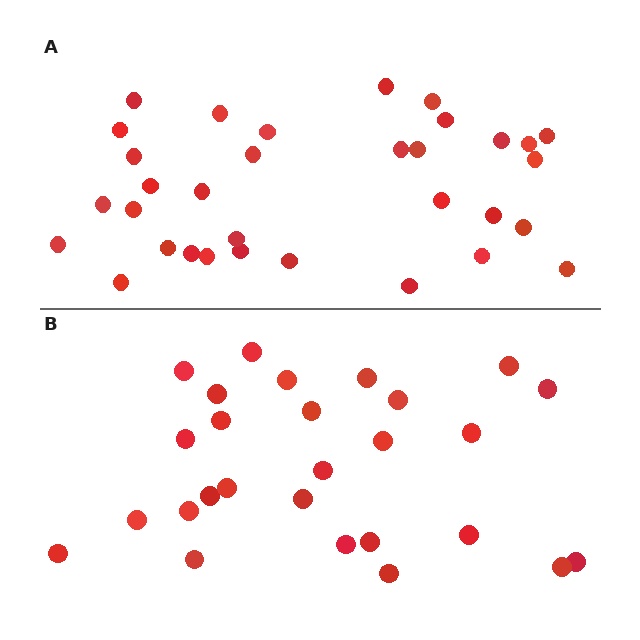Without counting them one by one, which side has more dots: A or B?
Region A (the top region) has more dots.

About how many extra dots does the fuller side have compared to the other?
Region A has about 6 more dots than region B.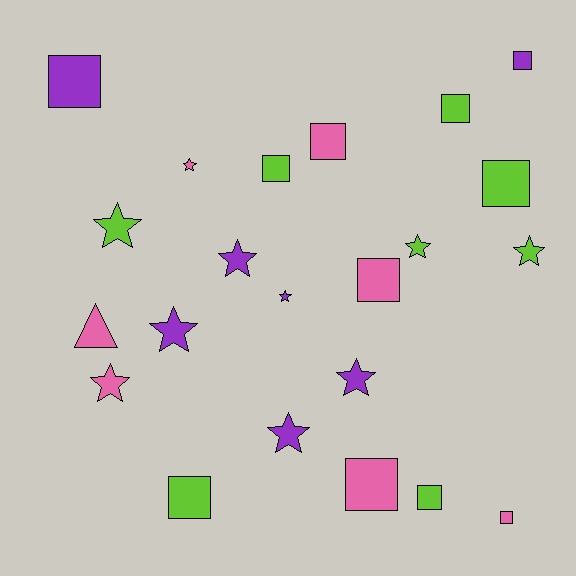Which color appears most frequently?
Lime, with 8 objects.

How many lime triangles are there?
There are no lime triangles.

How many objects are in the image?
There are 22 objects.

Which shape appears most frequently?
Square, with 11 objects.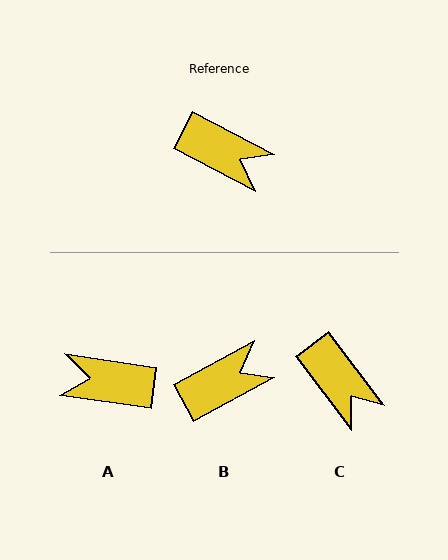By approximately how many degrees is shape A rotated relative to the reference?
Approximately 161 degrees clockwise.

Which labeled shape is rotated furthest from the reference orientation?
A, about 161 degrees away.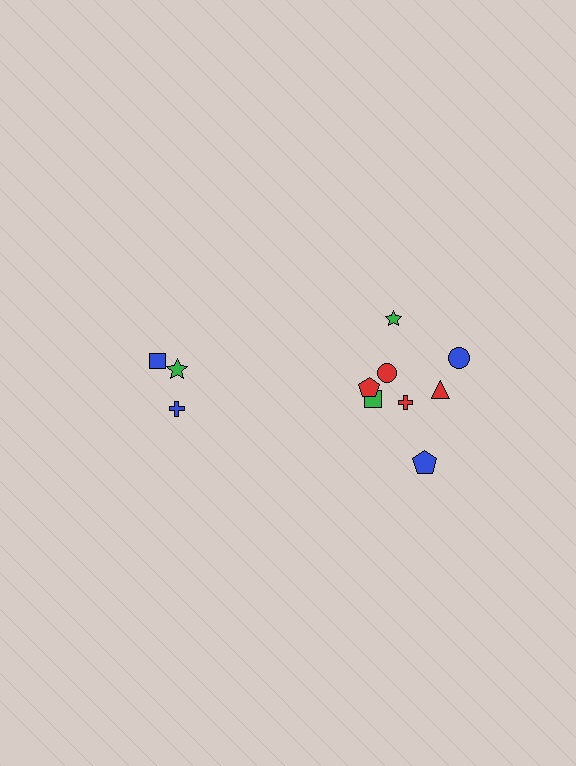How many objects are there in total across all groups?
There are 11 objects.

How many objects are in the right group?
There are 8 objects.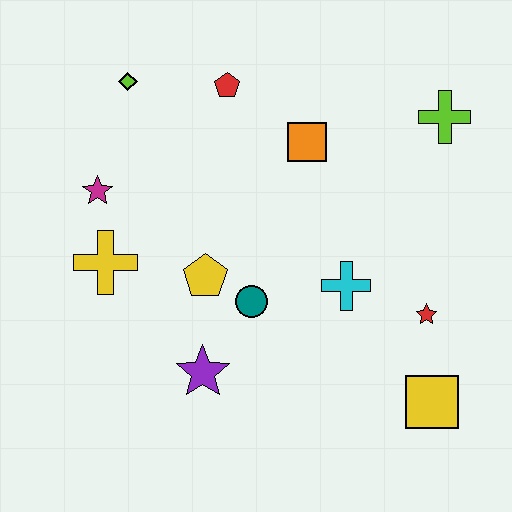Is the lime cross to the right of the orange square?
Yes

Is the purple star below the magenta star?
Yes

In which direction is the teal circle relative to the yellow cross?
The teal circle is to the right of the yellow cross.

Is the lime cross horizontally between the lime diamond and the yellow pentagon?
No